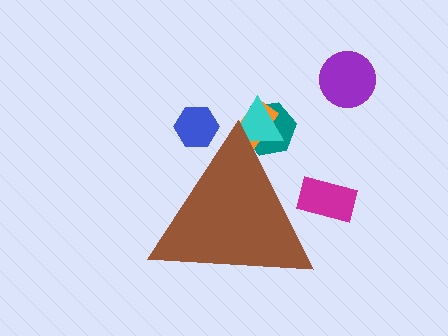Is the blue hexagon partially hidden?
Yes, the blue hexagon is partially hidden behind the brown triangle.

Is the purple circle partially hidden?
No, the purple circle is fully visible.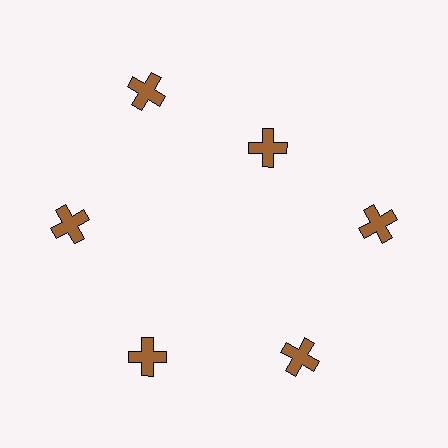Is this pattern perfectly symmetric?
No. The 6 brown crosses are arranged in a ring, but one element near the 1 o'clock position is pulled inward toward the center, breaking the 6-fold rotational symmetry.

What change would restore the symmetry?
The symmetry would be restored by moving it outward, back onto the ring so that all 6 crosses sit at equal angles and equal distance from the center.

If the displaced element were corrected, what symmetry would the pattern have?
It would have 6-fold rotational symmetry — the pattern would map onto itself every 60 degrees.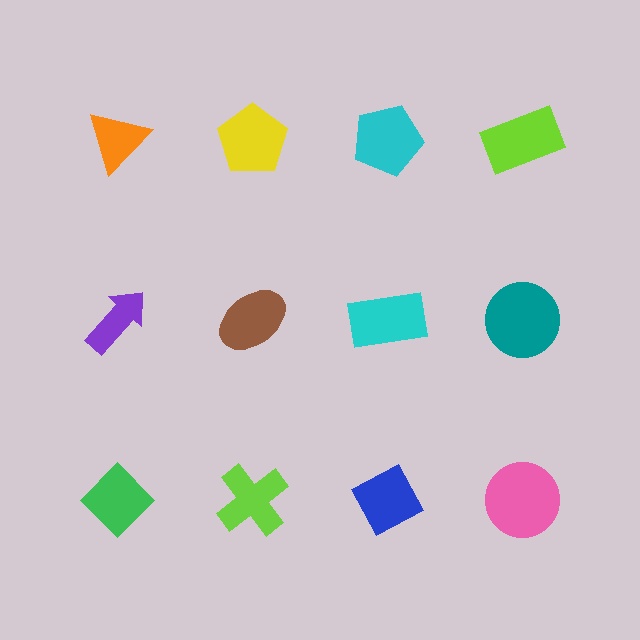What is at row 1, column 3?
A cyan pentagon.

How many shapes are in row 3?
4 shapes.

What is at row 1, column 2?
A yellow pentagon.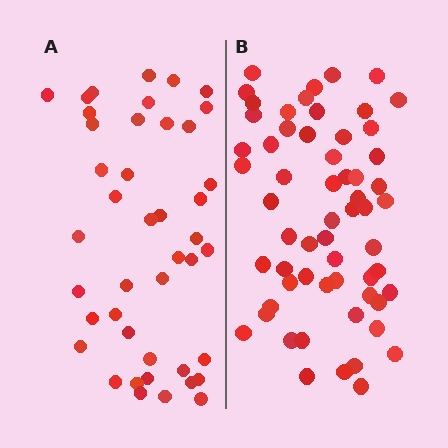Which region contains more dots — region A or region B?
Region B (the right region) has more dots.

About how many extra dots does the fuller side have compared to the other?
Region B has approximately 15 more dots than region A.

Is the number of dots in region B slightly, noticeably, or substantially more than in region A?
Region B has noticeably more, but not dramatically so. The ratio is roughly 1.4 to 1.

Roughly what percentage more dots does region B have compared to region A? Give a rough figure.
About 40% more.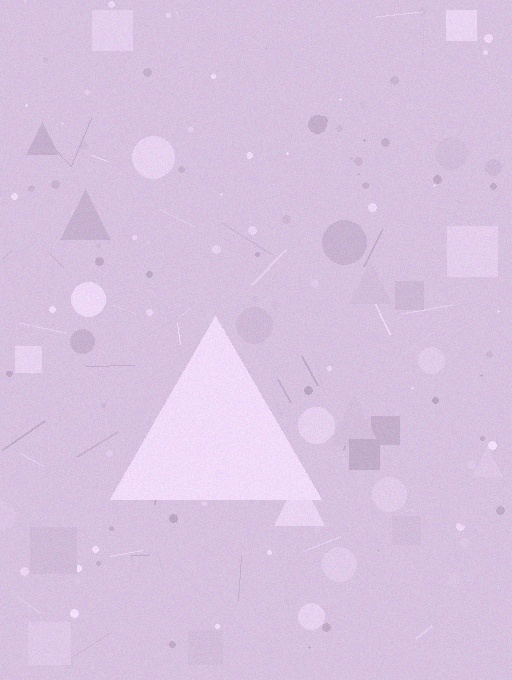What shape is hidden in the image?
A triangle is hidden in the image.